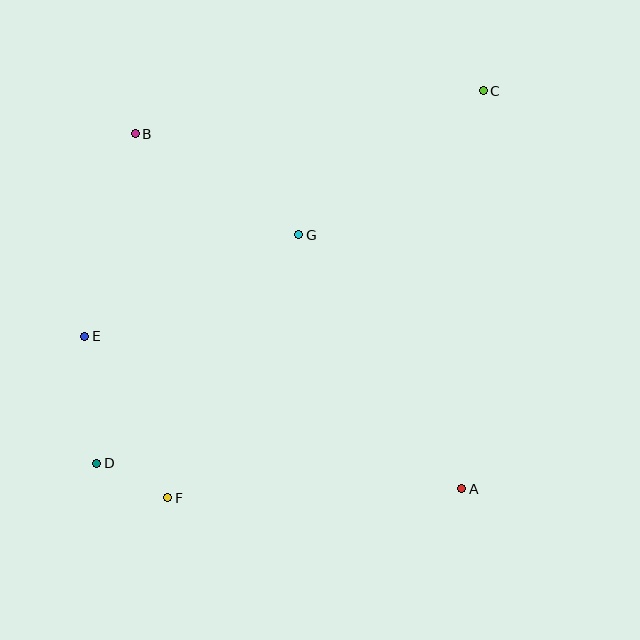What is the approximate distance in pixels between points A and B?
The distance between A and B is approximately 482 pixels.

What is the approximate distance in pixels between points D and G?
The distance between D and G is approximately 305 pixels.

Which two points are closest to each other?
Points D and F are closest to each other.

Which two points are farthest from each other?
Points C and D are farthest from each other.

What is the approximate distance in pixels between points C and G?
The distance between C and G is approximately 234 pixels.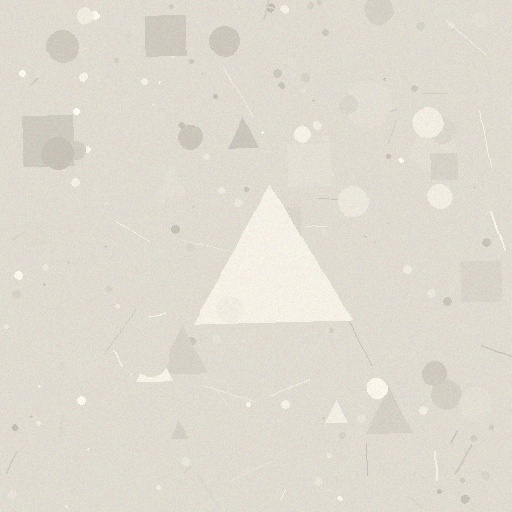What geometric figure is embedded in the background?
A triangle is embedded in the background.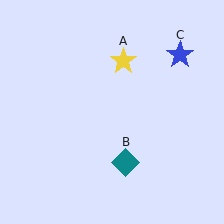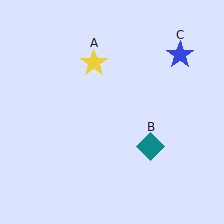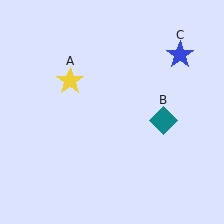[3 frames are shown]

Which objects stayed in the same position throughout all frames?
Blue star (object C) remained stationary.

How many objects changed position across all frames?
2 objects changed position: yellow star (object A), teal diamond (object B).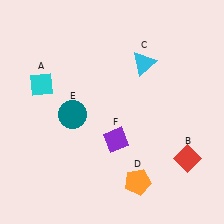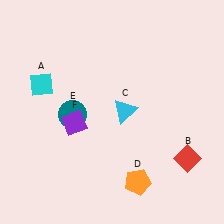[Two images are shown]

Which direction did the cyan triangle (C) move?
The cyan triangle (C) moved down.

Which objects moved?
The objects that moved are: the cyan triangle (C), the purple diamond (F).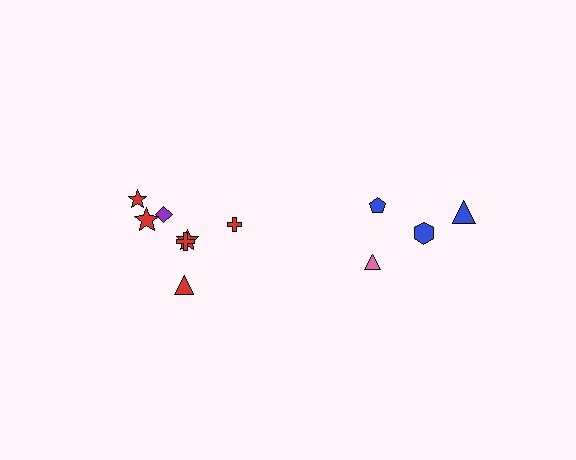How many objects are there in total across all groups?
There are 11 objects.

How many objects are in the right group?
There are 4 objects.